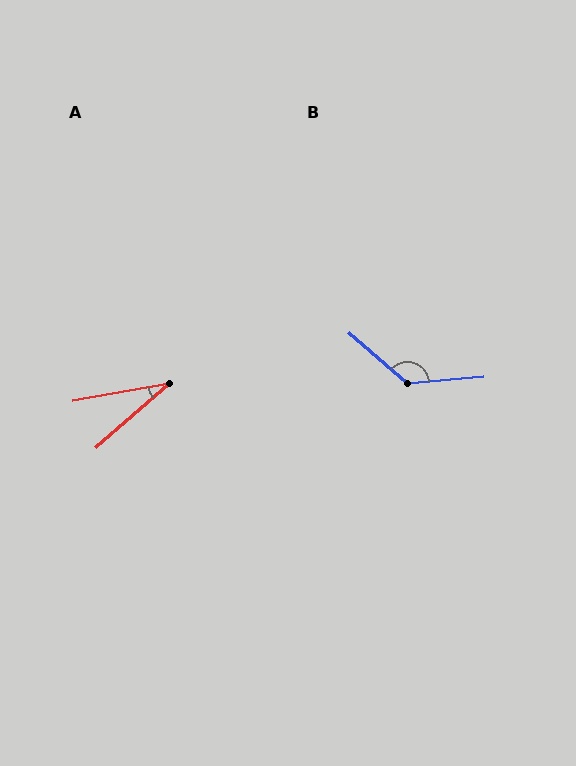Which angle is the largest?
B, at approximately 134 degrees.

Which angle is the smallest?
A, at approximately 31 degrees.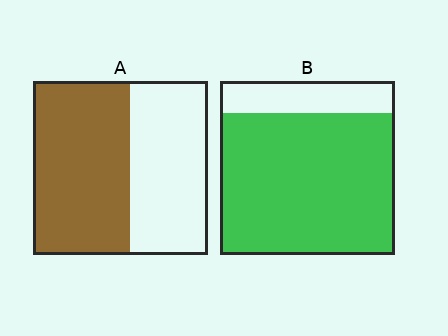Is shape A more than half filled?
Yes.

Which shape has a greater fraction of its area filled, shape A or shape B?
Shape B.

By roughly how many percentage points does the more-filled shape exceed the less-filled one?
By roughly 25 percentage points (B over A).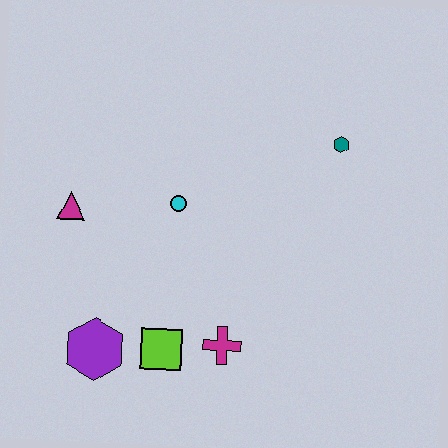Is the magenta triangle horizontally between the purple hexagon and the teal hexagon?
No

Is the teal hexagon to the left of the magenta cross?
No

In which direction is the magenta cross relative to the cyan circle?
The magenta cross is below the cyan circle.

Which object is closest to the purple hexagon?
The lime square is closest to the purple hexagon.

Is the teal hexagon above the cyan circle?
Yes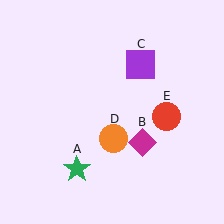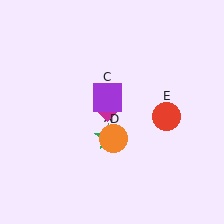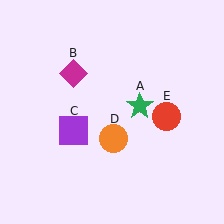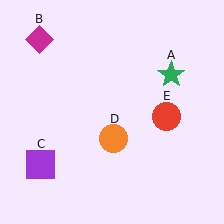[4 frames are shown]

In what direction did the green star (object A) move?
The green star (object A) moved up and to the right.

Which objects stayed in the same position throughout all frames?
Orange circle (object D) and red circle (object E) remained stationary.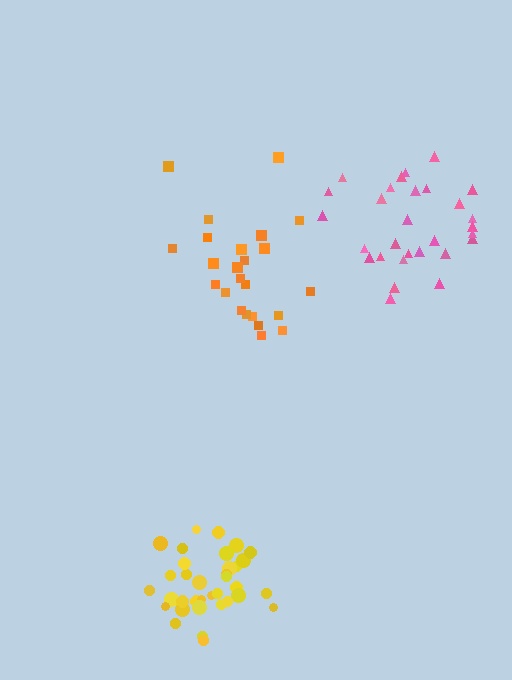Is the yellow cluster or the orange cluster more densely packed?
Yellow.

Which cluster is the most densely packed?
Yellow.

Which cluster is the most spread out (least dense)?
Pink.